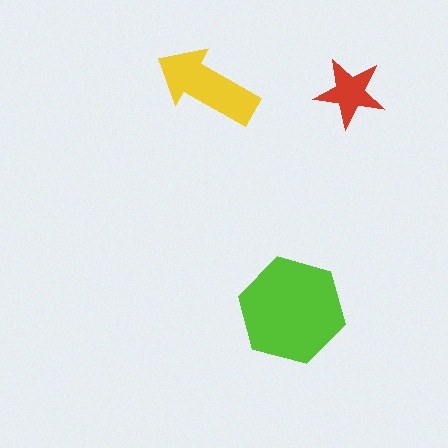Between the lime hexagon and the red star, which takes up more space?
The lime hexagon.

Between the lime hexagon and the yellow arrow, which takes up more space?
The lime hexagon.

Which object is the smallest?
The red star.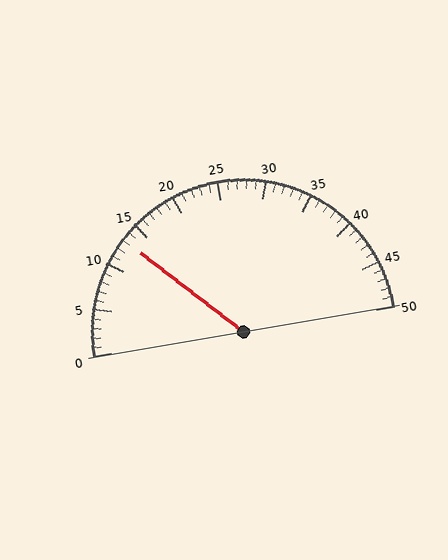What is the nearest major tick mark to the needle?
The nearest major tick mark is 15.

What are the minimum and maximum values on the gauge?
The gauge ranges from 0 to 50.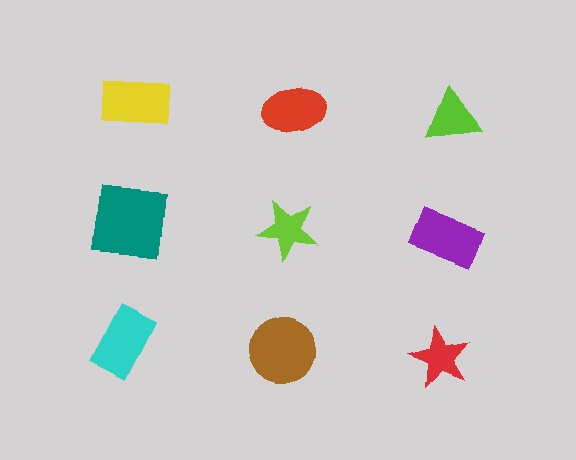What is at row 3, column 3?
A red star.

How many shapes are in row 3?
3 shapes.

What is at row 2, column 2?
A lime star.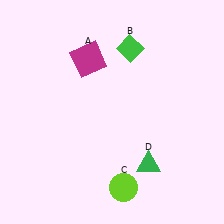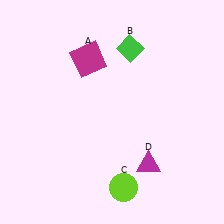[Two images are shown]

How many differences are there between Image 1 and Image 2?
There is 1 difference between the two images.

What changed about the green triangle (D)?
In Image 1, D is green. In Image 2, it changed to magenta.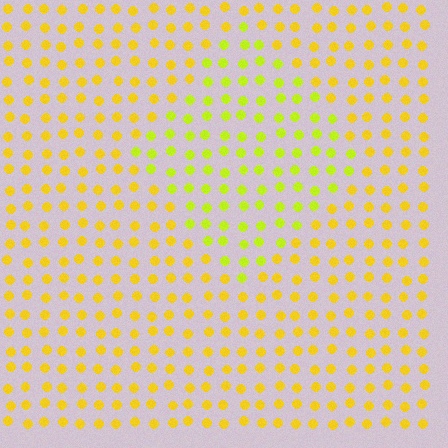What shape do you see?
I see a diamond.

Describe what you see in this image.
The image is filled with small yellow elements in a uniform arrangement. A diamond-shaped region is visible where the elements are tinted to a slightly different hue, forming a subtle color boundary.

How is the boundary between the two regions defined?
The boundary is defined purely by a slight shift in hue (about 25 degrees). Spacing, size, and orientation are identical on both sides.